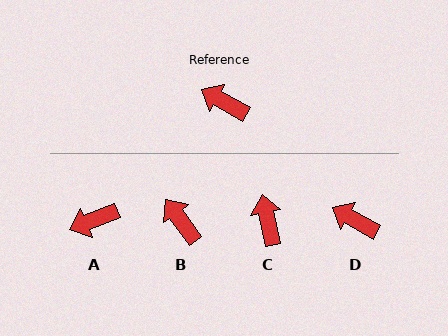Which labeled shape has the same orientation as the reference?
D.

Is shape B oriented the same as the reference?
No, it is off by about 25 degrees.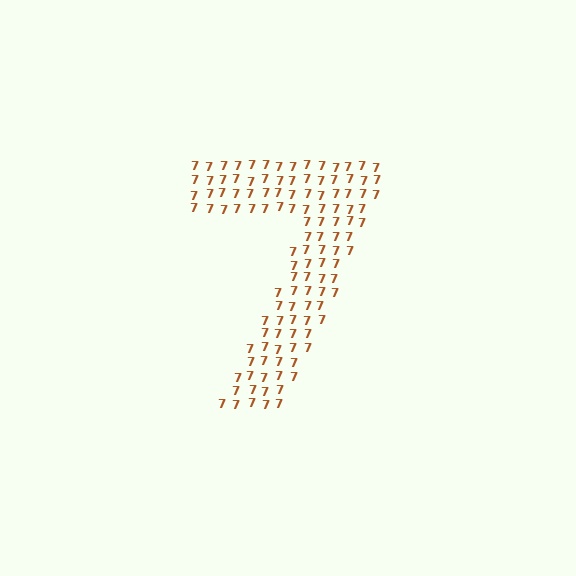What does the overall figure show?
The overall figure shows the digit 7.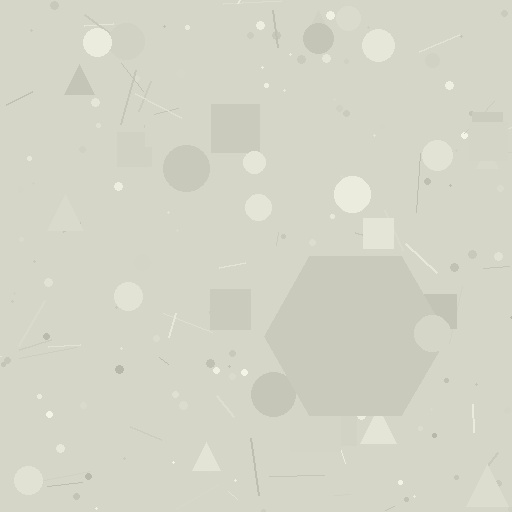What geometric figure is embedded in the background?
A hexagon is embedded in the background.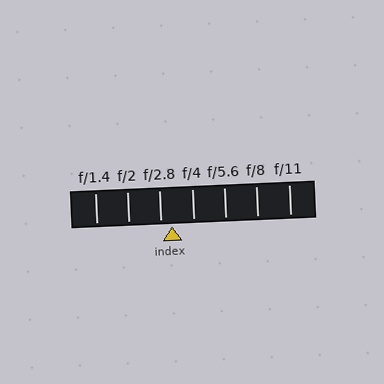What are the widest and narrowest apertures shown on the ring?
The widest aperture shown is f/1.4 and the narrowest is f/11.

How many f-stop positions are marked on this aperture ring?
There are 7 f-stop positions marked.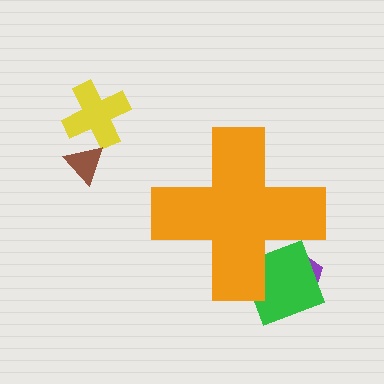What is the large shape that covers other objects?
An orange cross.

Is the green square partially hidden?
Yes, the green square is partially hidden behind the orange cross.